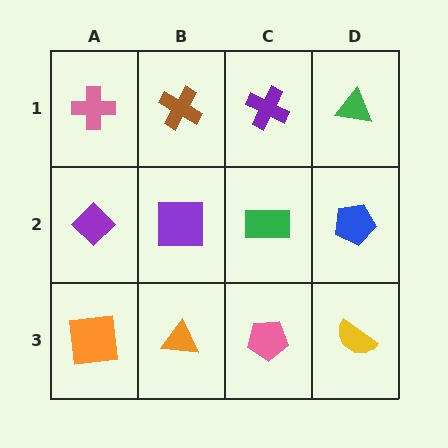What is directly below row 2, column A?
An orange square.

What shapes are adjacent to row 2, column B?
A brown cross (row 1, column B), an orange triangle (row 3, column B), a purple diamond (row 2, column A), a green rectangle (row 2, column C).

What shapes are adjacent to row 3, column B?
A purple square (row 2, column B), an orange square (row 3, column A), a pink pentagon (row 3, column C).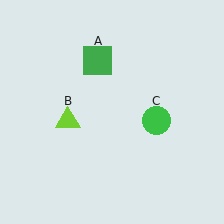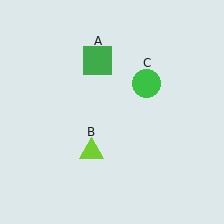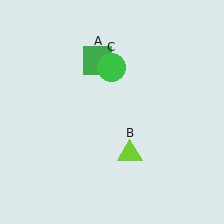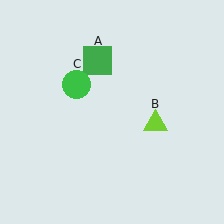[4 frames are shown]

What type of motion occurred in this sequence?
The lime triangle (object B), green circle (object C) rotated counterclockwise around the center of the scene.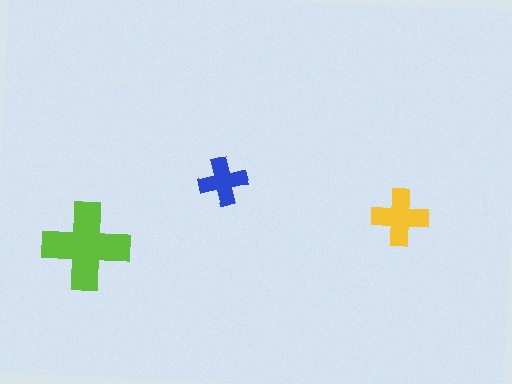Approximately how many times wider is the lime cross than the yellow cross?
About 1.5 times wider.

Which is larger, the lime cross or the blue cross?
The lime one.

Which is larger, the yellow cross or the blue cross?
The yellow one.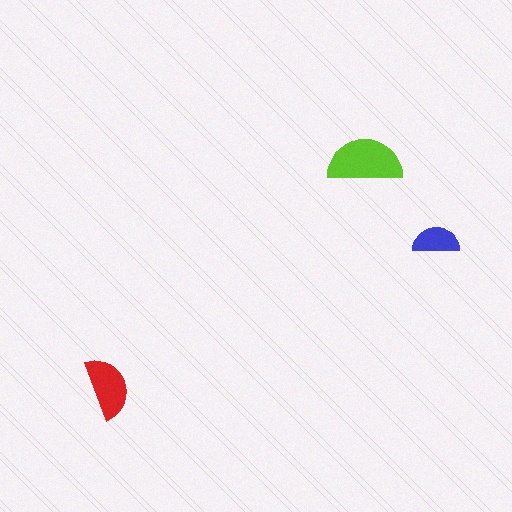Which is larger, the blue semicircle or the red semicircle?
The red one.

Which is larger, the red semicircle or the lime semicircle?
The lime one.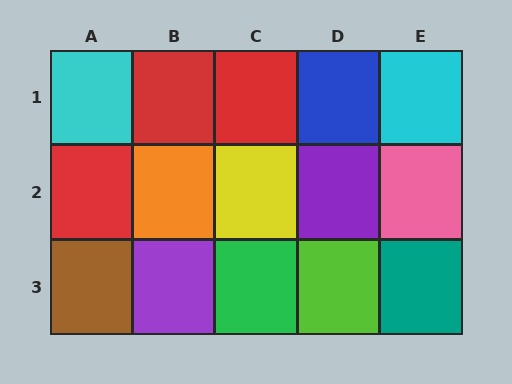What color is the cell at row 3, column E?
Teal.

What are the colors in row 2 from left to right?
Red, orange, yellow, purple, pink.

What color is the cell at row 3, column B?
Purple.